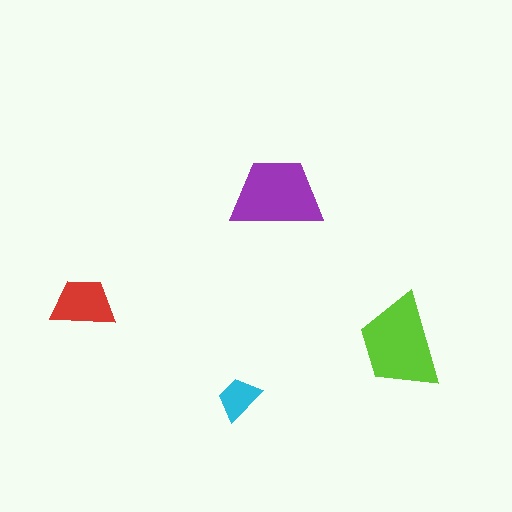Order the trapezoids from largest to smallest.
the lime one, the purple one, the red one, the cyan one.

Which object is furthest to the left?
The red trapezoid is leftmost.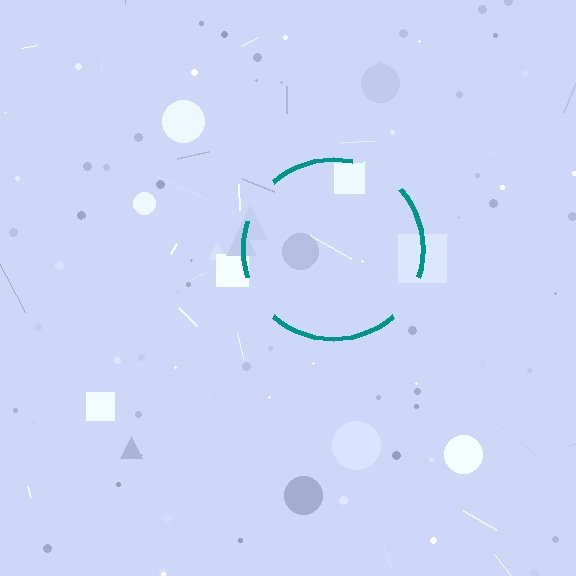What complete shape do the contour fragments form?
The contour fragments form a circle.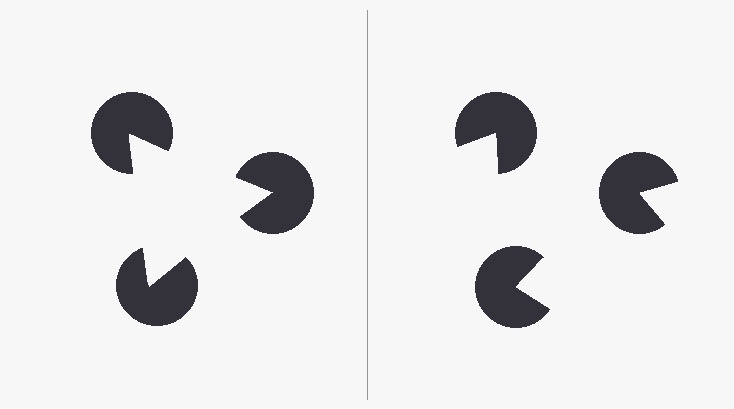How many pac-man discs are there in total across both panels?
6 — 3 on each side.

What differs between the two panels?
The pac-man discs are positioned identically on both sides; only the wedge orientations differ. On the left they align to a triangle; on the right they are misaligned.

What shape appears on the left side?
An illusory triangle.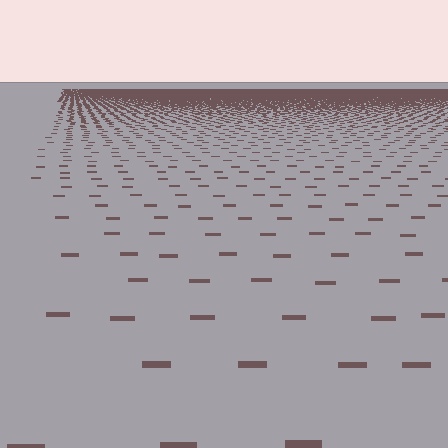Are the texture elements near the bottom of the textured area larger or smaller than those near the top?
Larger. Near the bottom, elements are closer to the viewer and appear at a bigger on-screen size.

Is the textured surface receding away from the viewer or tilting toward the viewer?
The surface is receding away from the viewer. Texture elements get smaller and denser toward the top.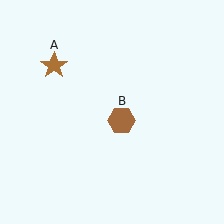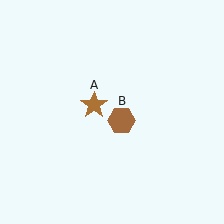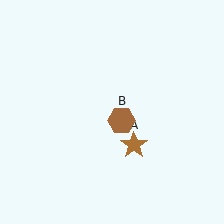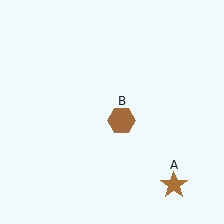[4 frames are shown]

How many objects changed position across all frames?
1 object changed position: brown star (object A).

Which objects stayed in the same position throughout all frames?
Brown hexagon (object B) remained stationary.